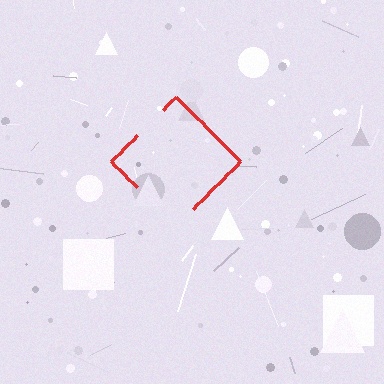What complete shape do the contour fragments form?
The contour fragments form a diamond.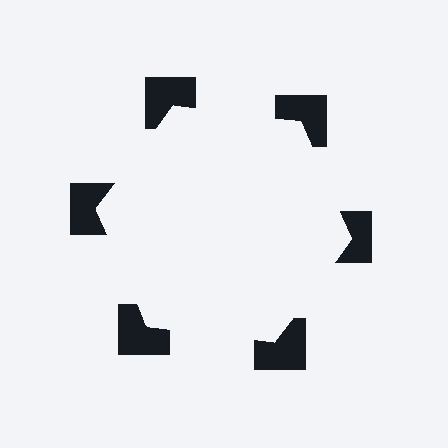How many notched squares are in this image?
There are 6 — one at each vertex of the illusory hexagon.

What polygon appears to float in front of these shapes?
An illusory hexagon — its edges are inferred from the aligned wedge cuts in the notched squares, not physically drawn.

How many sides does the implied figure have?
6 sides.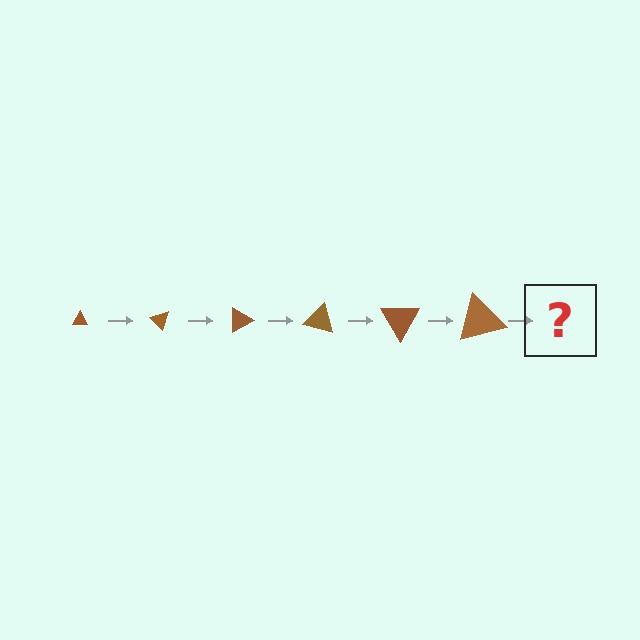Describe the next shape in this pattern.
It should be a triangle, larger than the previous one and rotated 270 degrees from the start.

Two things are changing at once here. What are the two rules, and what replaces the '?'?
The two rules are that the triangle grows larger each step and it rotates 45 degrees each step. The '?' should be a triangle, larger than the previous one and rotated 270 degrees from the start.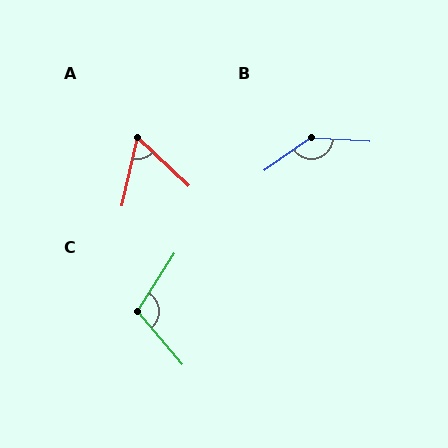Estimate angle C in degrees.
Approximately 107 degrees.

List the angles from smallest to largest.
A (60°), C (107°), B (142°).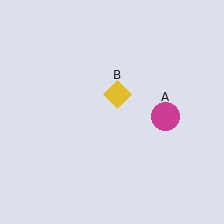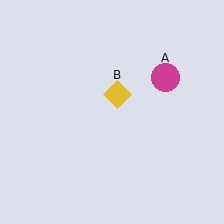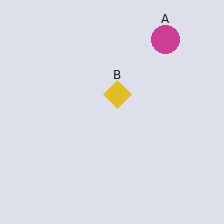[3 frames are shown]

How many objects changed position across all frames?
1 object changed position: magenta circle (object A).